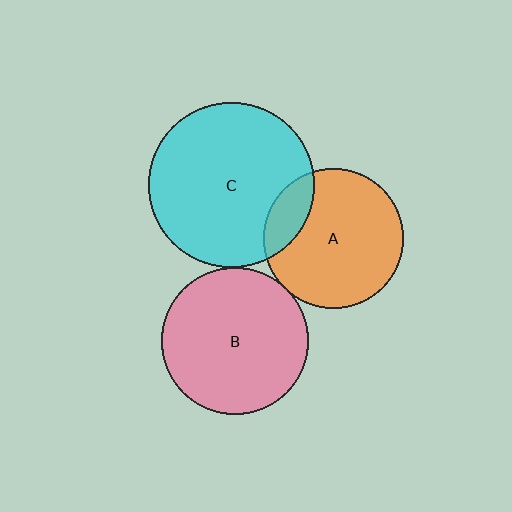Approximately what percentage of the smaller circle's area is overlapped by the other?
Approximately 5%.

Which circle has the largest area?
Circle C (cyan).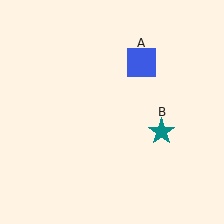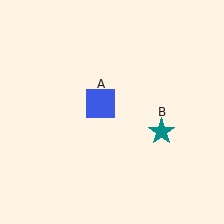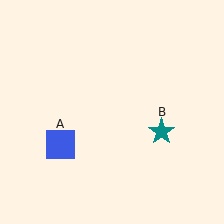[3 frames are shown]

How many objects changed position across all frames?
1 object changed position: blue square (object A).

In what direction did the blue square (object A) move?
The blue square (object A) moved down and to the left.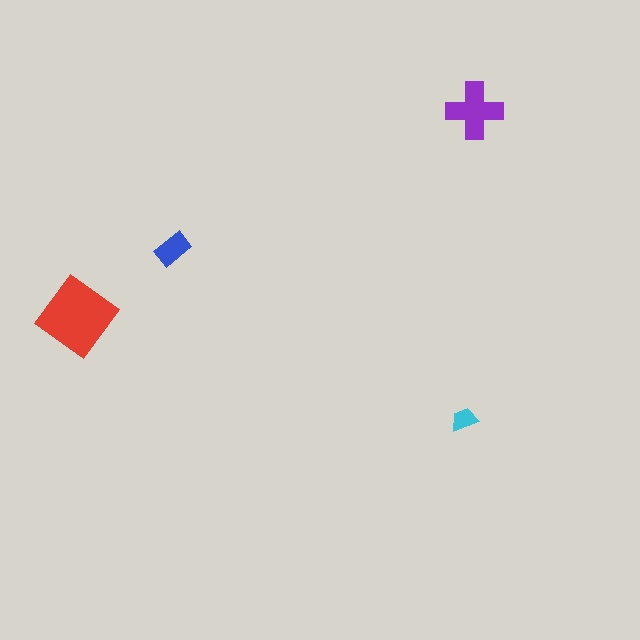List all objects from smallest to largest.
The cyan trapezoid, the blue rectangle, the purple cross, the red diamond.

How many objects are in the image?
There are 4 objects in the image.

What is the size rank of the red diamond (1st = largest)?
1st.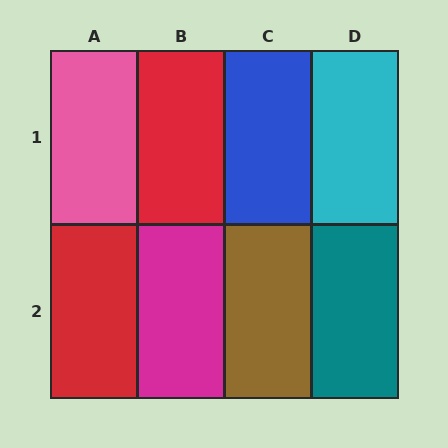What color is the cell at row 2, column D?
Teal.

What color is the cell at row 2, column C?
Brown.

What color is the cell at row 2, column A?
Red.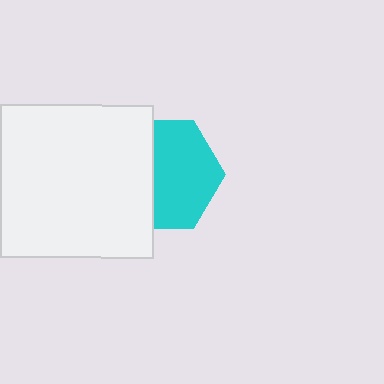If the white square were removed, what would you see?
You would see the complete cyan hexagon.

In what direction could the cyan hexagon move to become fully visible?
The cyan hexagon could move right. That would shift it out from behind the white square entirely.